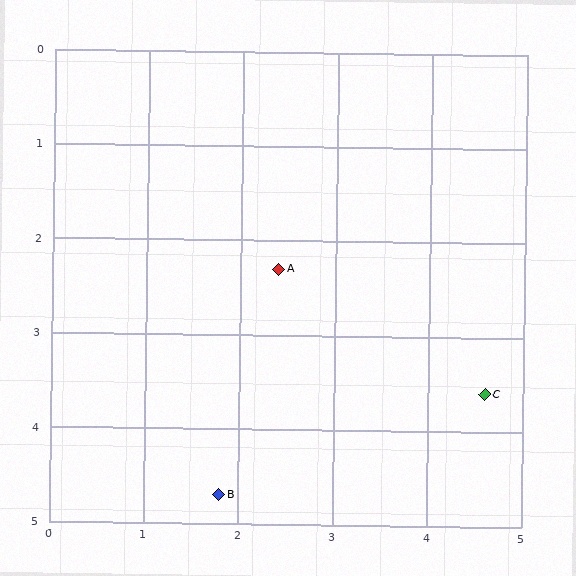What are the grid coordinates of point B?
Point B is at approximately (1.8, 4.7).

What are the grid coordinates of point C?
Point C is at approximately (4.6, 3.6).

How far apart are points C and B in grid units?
Points C and B are about 3.0 grid units apart.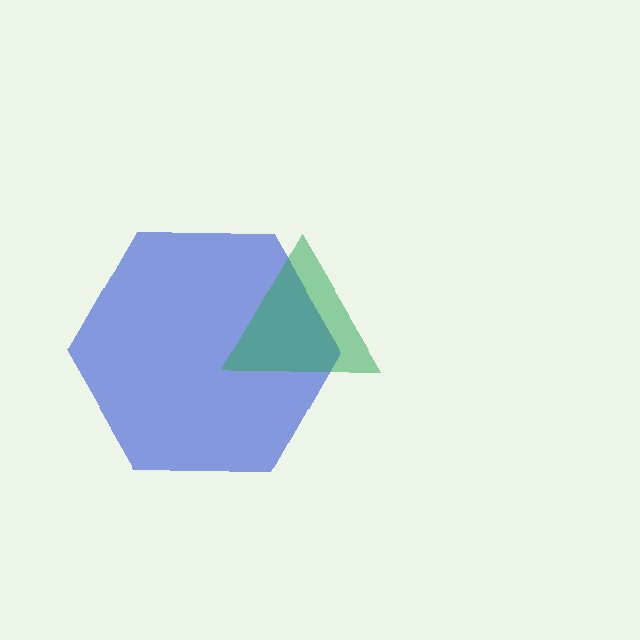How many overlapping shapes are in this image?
There are 2 overlapping shapes in the image.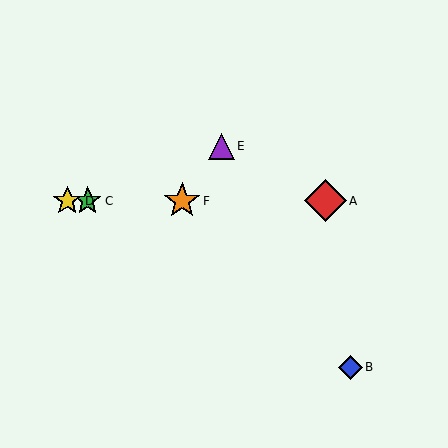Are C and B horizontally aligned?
No, C is at y≈201 and B is at y≈367.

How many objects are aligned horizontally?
4 objects (A, C, D, F) are aligned horizontally.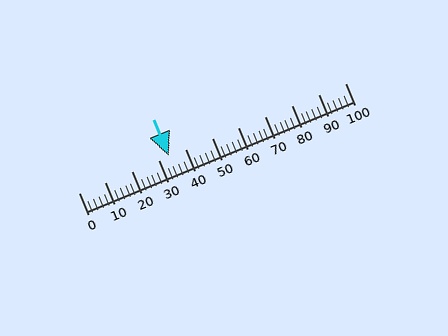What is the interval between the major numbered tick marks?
The major tick marks are spaced 10 units apart.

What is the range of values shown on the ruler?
The ruler shows values from 0 to 100.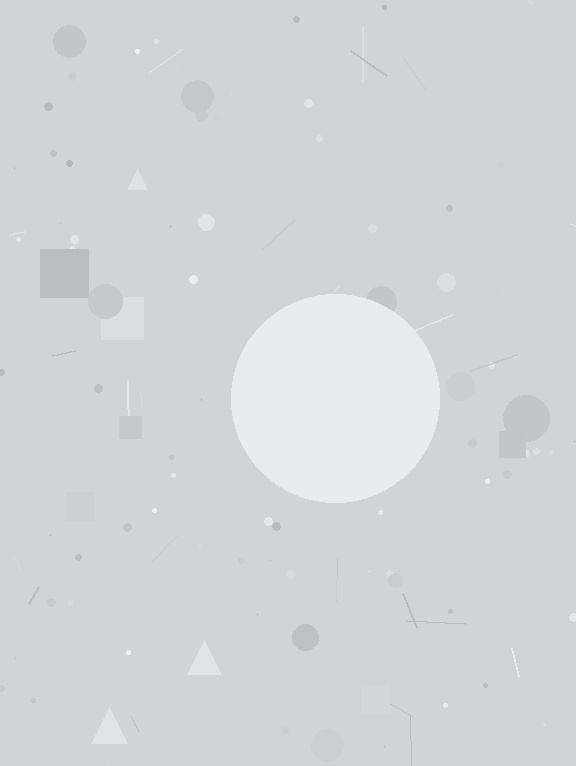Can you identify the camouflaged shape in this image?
The camouflaged shape is a circle.